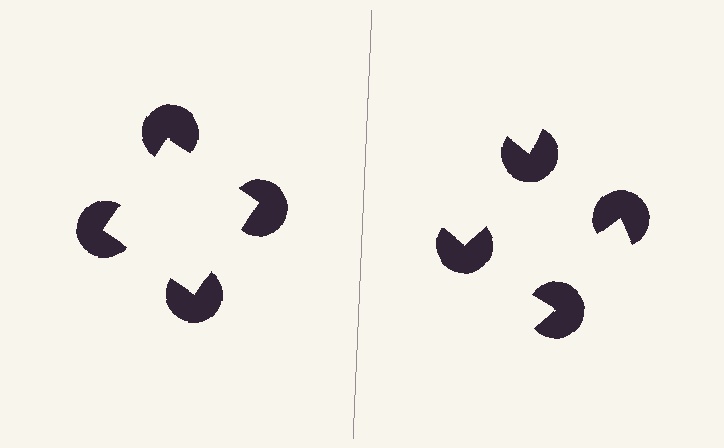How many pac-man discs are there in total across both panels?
8 — 4 on each side.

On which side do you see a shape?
An illusory square appears on the left side. On the right side the wedge cuts are rotated, so no coherent shape forms.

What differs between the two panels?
The pac-man discs are positioned identically on both sides; only the wedge orientations differ. On the left they align to a square; on the right they are misaligned.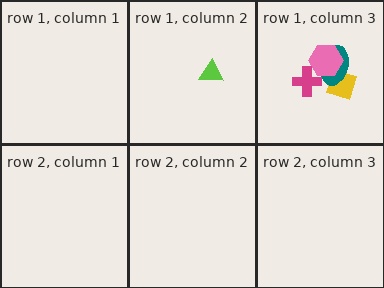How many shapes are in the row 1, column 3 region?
4.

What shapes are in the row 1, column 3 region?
The magenta cross, the yellow diamond, the teal ellipse, the pink hexagon.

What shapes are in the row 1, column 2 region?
The lime triangle.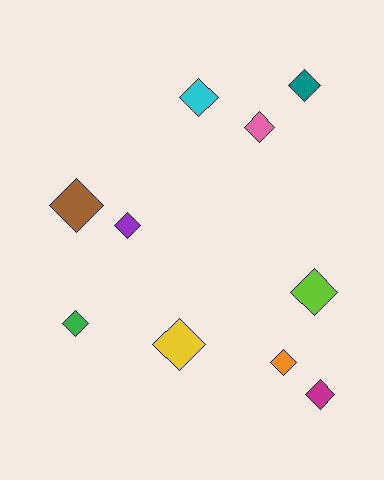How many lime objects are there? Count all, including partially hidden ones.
There is 1 lime object.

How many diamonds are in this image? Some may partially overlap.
There are 10 diamonds.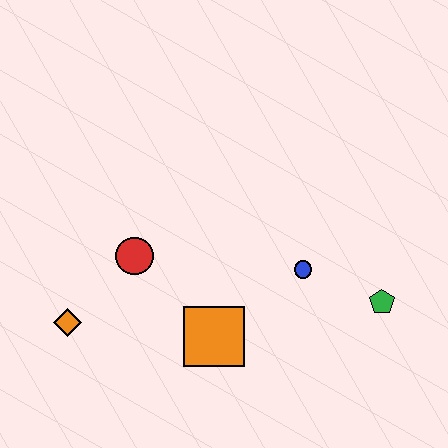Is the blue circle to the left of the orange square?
No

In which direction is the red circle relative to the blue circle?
The red circle is to the left of the blue circle.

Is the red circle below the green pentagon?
No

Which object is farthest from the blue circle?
The orange diamond is farthest from the blue circle.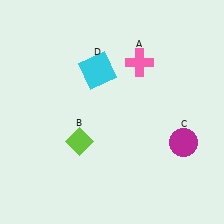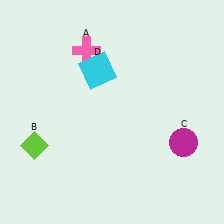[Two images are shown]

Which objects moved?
The objects that moved are: the pink cross (A), the lime diamond (B).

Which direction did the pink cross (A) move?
The pink cross (A) moved left.